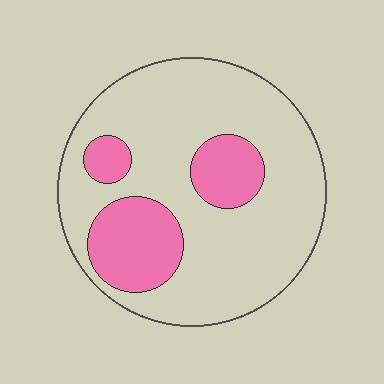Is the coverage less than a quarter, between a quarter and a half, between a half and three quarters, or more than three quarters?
Less than a quarter.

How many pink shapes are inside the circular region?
3.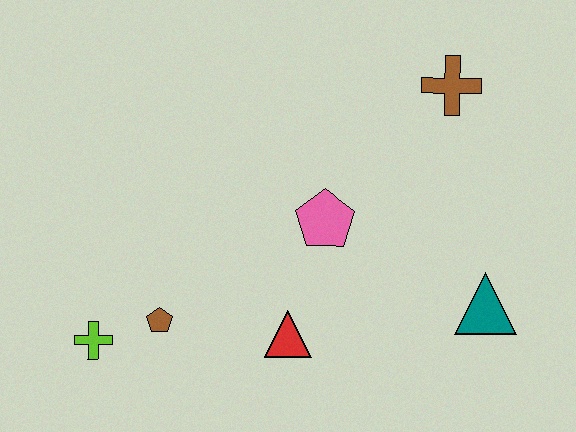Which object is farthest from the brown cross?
The lime cross is farthest from the brown cross.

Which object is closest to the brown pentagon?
The lime cross is closest to the brown pentagon.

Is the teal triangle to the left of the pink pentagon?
No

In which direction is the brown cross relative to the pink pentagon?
The brown cross is above the pink pentagon.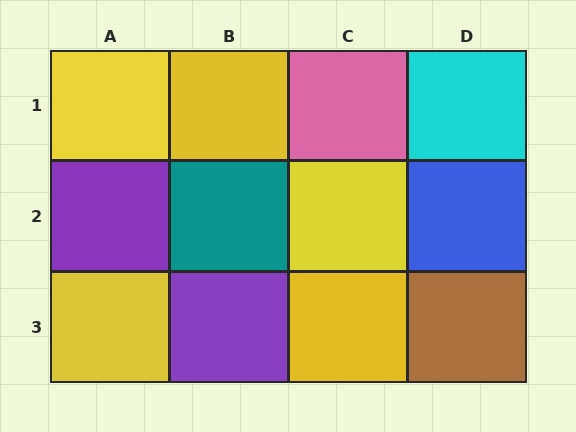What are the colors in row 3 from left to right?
Yellow, purple, yellow, brown.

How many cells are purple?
2 cells are purple.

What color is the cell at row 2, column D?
Blue.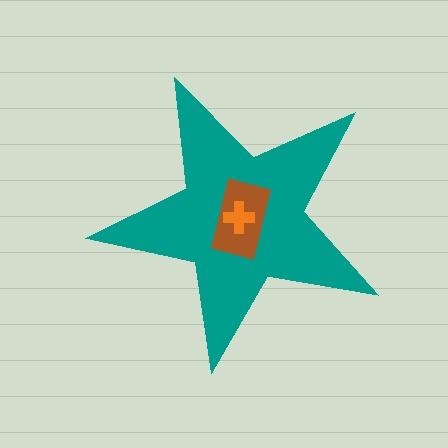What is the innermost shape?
The orange cross.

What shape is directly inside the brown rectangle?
The orange cross.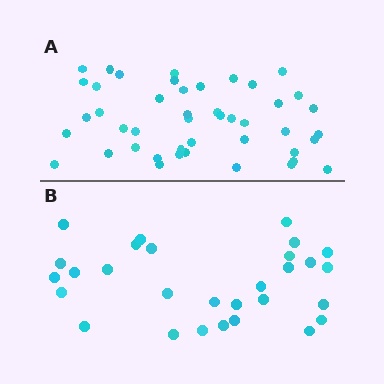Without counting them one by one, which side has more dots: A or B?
Region A (the top region) has more dots.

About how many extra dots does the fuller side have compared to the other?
Region A has approximately 15 more dots than region B.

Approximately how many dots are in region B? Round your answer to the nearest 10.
About 30 dots. (The exact count is 29, which rounds to 30.)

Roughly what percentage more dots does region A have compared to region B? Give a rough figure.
About 55% more.